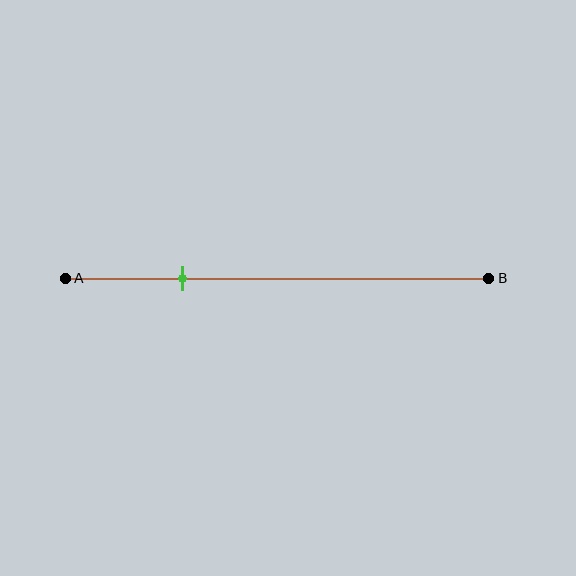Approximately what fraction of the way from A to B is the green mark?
The green mark is approximately 30% of the way from A to B.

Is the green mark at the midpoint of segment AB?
No, the mark is at about 30% from A, not at the 50% midpoint.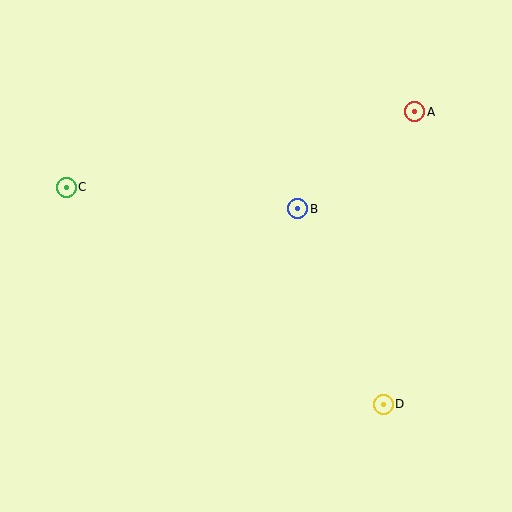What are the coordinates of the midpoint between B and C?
The midpoint between B and C is at (182, 198).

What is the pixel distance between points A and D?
The distance between A and D is 294 pixels.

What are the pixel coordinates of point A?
Point A is at (415, 112).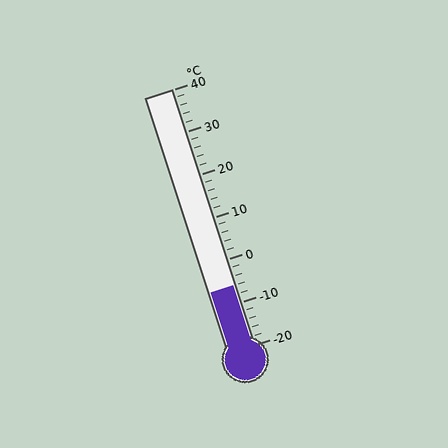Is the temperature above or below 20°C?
The temperature is below 20°C.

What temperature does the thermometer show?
The thermometer shows approximately -6°C.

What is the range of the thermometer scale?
The thermometer scale ranges from -20°C to 40°C.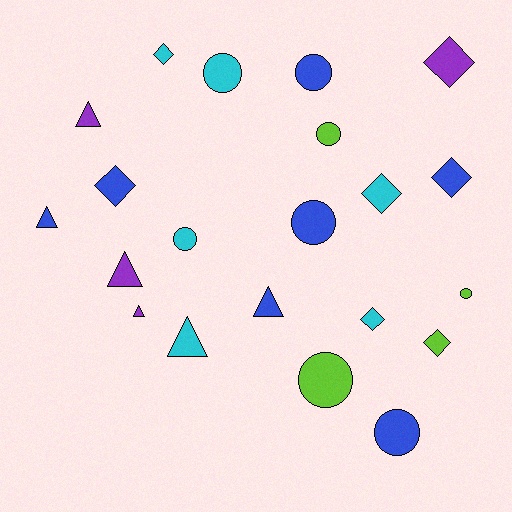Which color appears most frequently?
Blue, with 7 objects.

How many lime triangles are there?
There are no lime triangles.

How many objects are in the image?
There are 21 objects.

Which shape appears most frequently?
Circle, with 8 objects.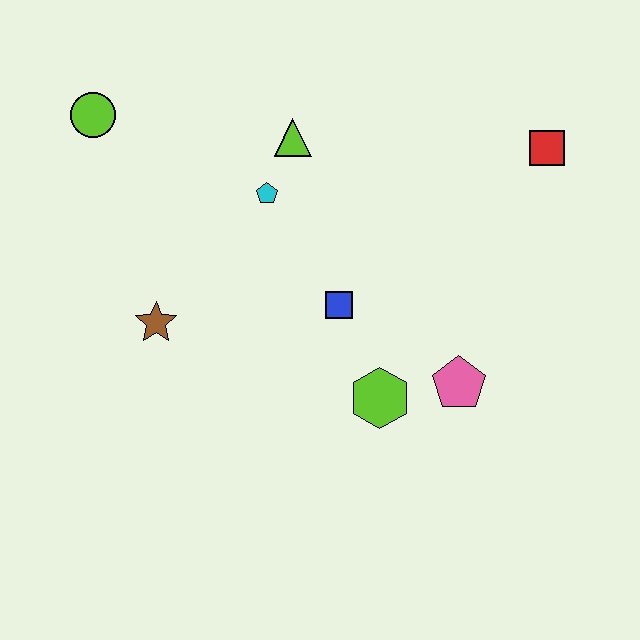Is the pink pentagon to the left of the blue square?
No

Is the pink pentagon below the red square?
Yes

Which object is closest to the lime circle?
The cyan pentagon is closest to the lime circle.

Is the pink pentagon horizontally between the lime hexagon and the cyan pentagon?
No